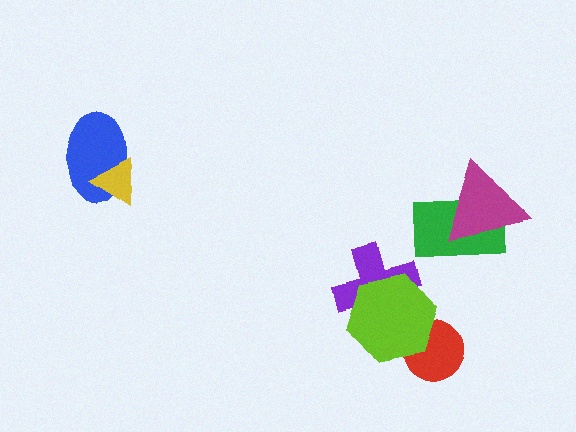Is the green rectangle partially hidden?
Yes, it is partially covered by another shape.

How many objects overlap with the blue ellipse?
1 object overlaps with the blue ellipse.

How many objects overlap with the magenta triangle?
1 object overlaps with the magenta triangle.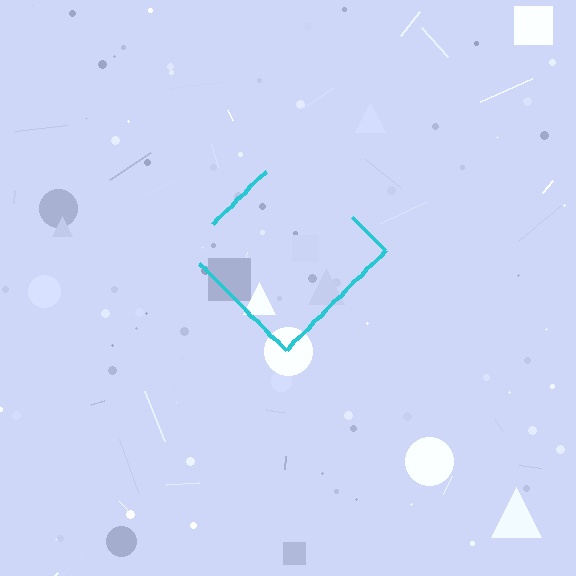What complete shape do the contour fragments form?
The contour fragments form a diamond.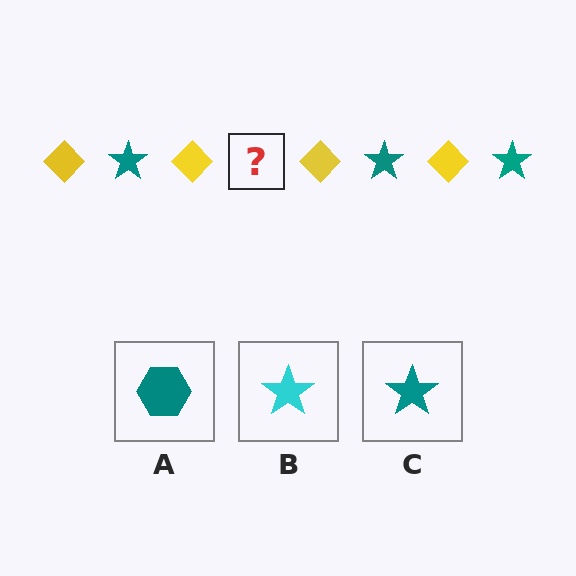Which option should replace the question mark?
Option C.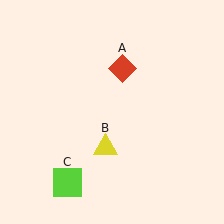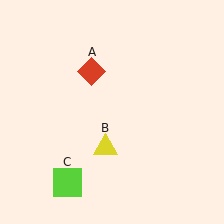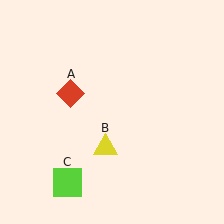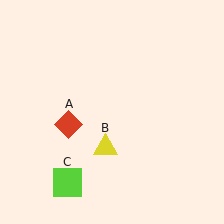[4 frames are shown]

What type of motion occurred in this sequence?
The red diamond (object A) rotated counterclockwise around the center of the scene.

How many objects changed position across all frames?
1 object changed position: red diamond (object A).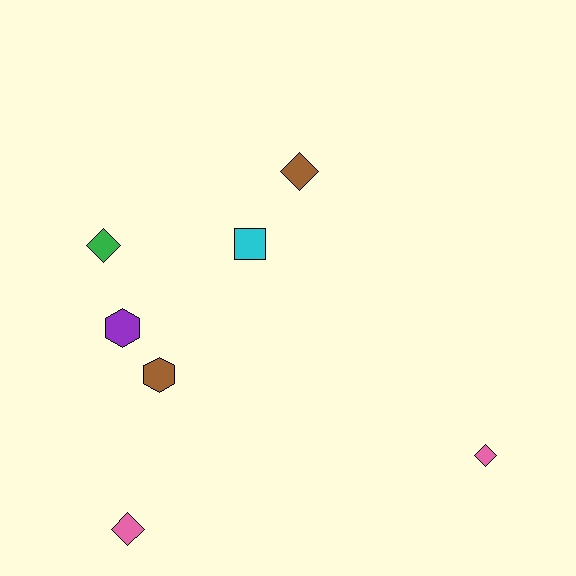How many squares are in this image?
There is 1 square.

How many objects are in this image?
There are 7 objects.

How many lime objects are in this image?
There are no lime objects.